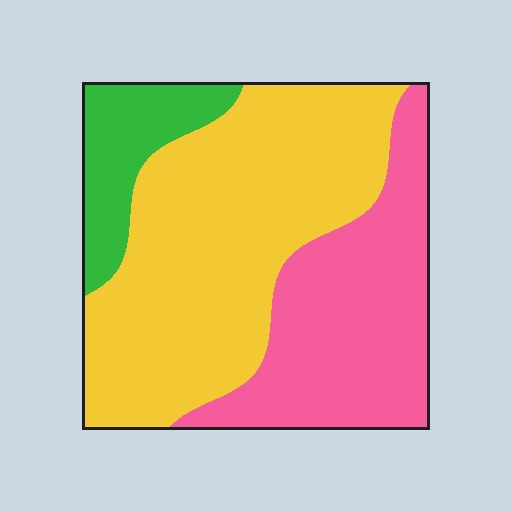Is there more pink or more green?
Pink.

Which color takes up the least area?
Green, at roughly 15%.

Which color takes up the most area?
Yellow, at roughly 55%.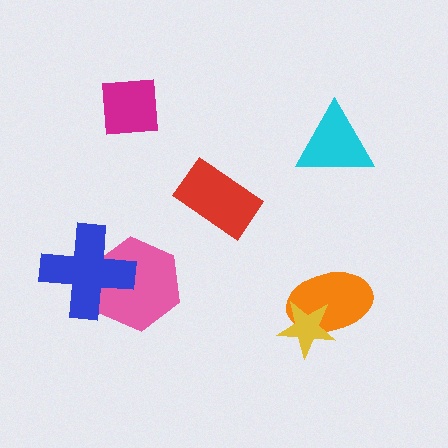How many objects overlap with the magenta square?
0 objects overlap with the magenta square.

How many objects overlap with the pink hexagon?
1 object overlaps with the pink hexagon.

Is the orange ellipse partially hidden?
Yes, it is partially covered by another shape.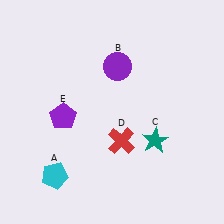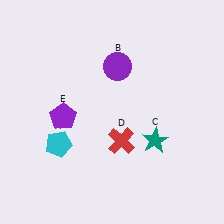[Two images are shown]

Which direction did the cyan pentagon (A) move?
The cyan pentagon (A) moved up.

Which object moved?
The cyan pentagon (A) moved up.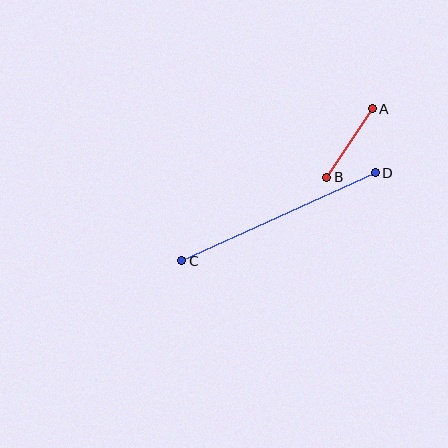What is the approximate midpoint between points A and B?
The midpoint is at approximately (349, 143) pixels.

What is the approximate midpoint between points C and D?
The midpoint is at approximately (279, 217) pixels.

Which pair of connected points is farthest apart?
Points C and D are farthest apart.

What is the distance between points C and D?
The distance is approximately 213 pixels.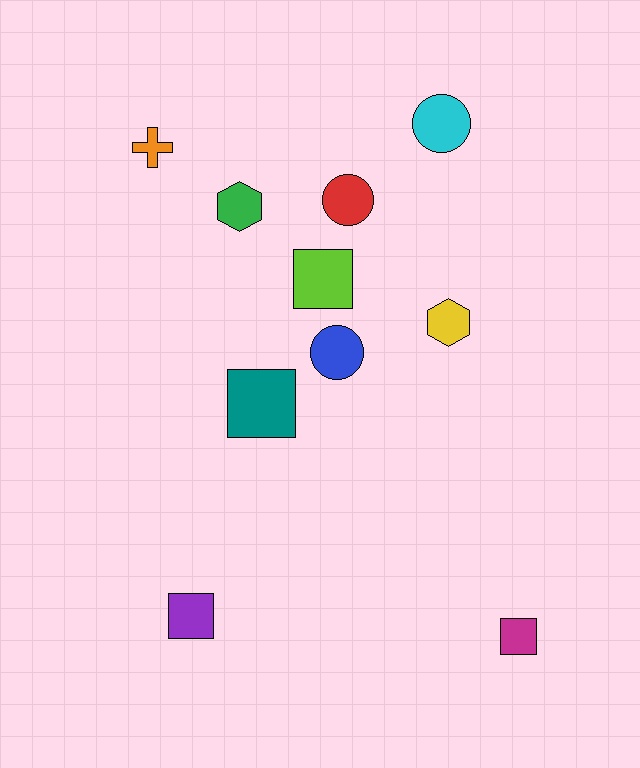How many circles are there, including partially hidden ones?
There are 3 circles.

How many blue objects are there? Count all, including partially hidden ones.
There is 1 blue object.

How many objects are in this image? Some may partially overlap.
There are 10 objects.